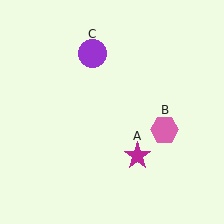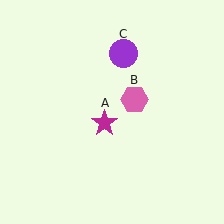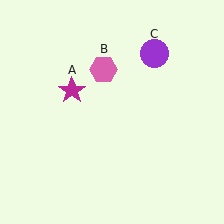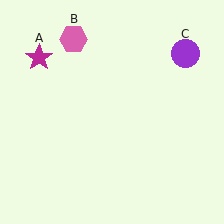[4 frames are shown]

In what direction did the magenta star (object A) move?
The magenta star (object A) moved up and to the left.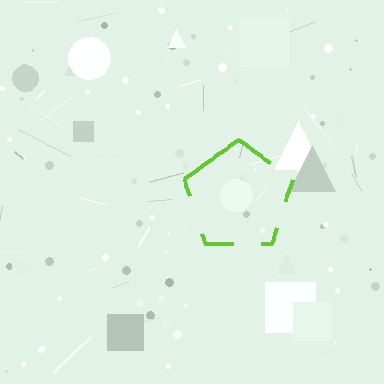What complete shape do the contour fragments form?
The contour fragments form a pentagon.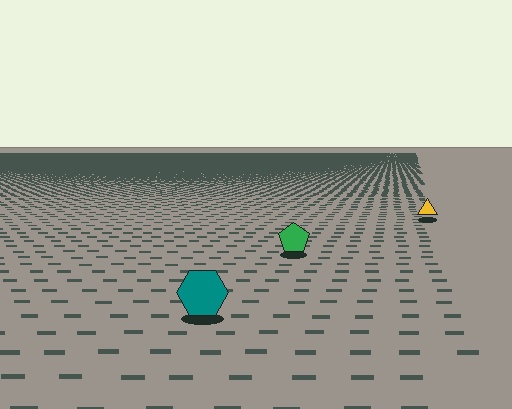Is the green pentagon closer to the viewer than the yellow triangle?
Yes. The green pentagon is closer — you can tell from the texture gradient: the ground texture is coarser near it.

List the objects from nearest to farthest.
From nearest to farthest: the teal hexagon, the green pentagon, the yellow triangle.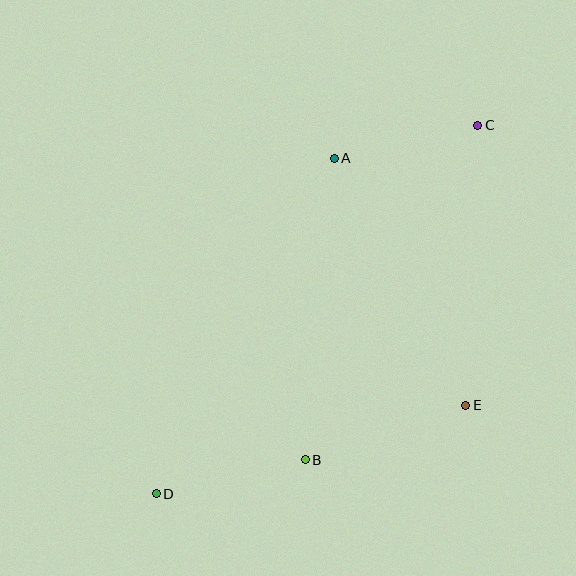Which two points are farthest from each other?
Points C and D are farthest from each other.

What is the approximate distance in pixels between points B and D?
The distance between B and D is approximately 153 pixels.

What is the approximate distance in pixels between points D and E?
The distance between D and E is approximately 322 pixels.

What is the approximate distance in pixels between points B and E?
The distance between B and E is approximately 170 pixels.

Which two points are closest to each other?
Points A and C are closest to each other.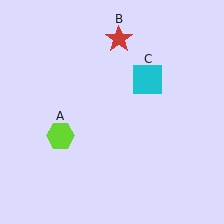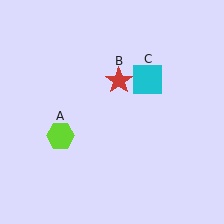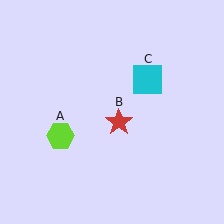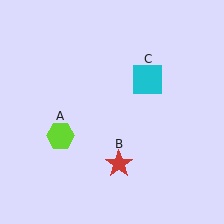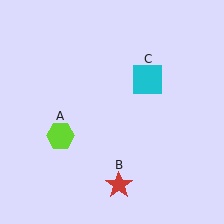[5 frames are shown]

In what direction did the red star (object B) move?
The red star (object B) moved down.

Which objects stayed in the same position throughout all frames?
Lime hexagon (object A) and cyan square (object C) remained stationary.